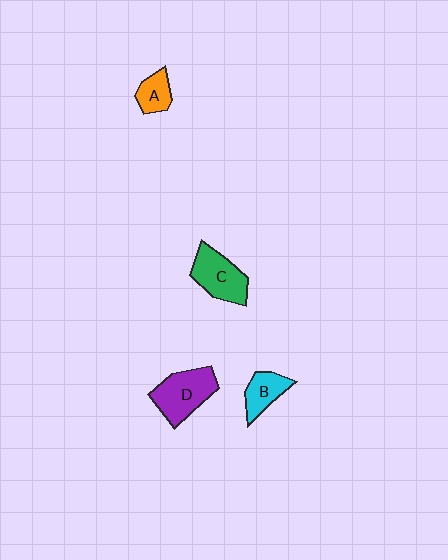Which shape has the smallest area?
Shape A (orange).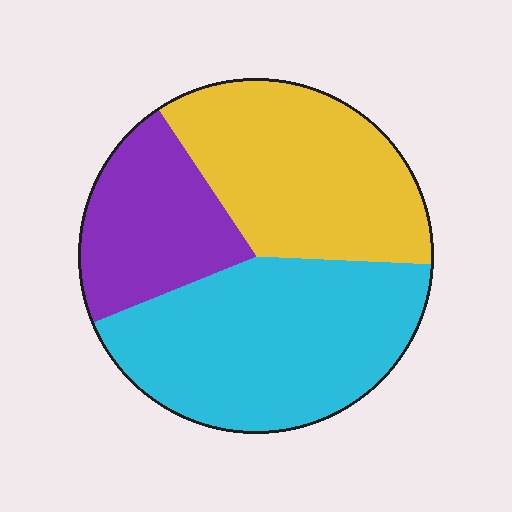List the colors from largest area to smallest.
From largest to smallest: cyan, yellow, purple.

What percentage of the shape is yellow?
Yellow takes up about one third (1/3) of the shape.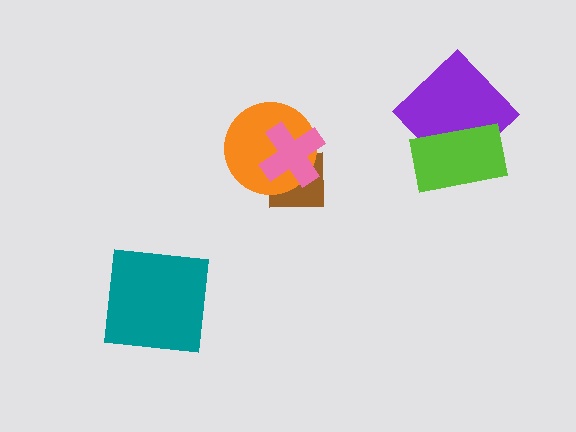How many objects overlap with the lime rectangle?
1 object overlaps with the lime rectangle.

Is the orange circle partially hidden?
Yes, it is partially covered by another shape.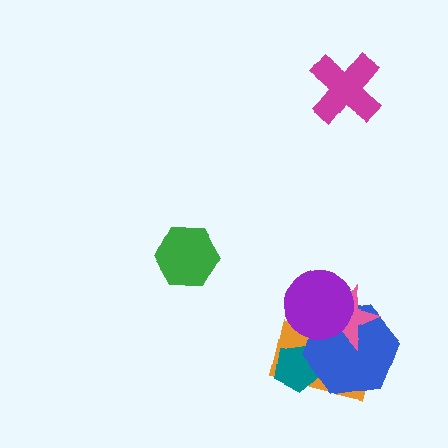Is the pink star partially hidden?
Yes, it is partially covered by another shape.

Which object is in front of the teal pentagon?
The blue hexagon is in front of the teal pentagon.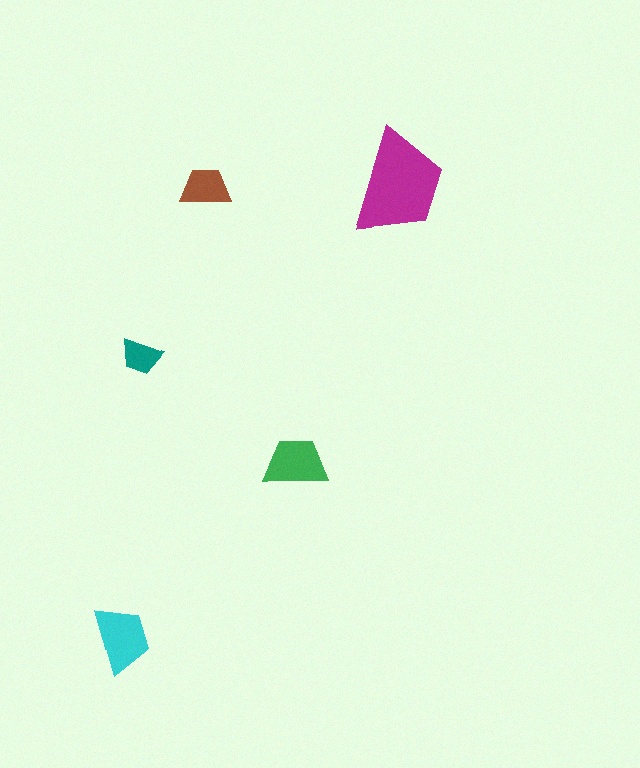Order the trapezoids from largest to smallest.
the magenta one, the cyan one, the green one, the brown one, the teal one.